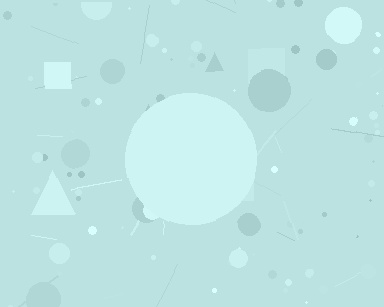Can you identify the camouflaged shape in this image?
The camouflaged shape is a circle.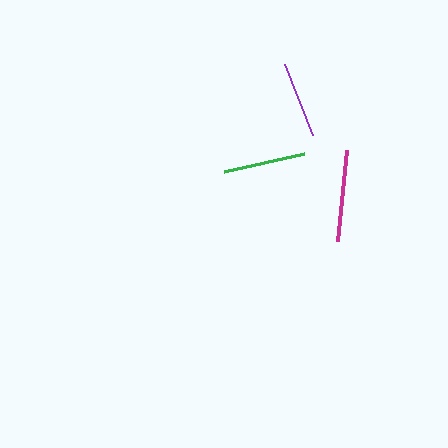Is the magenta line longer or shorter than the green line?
The magenta line is longer than the green line.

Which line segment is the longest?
The magenta line is the longest at approximately 92 pixels.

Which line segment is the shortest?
The purple line is the shortest at approximately 76 pixels.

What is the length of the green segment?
The green segment is approximately 82 pixels long.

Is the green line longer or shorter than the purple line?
The green line is longer than the purple line.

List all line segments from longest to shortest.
From longest to shortest: magenta, green, purple.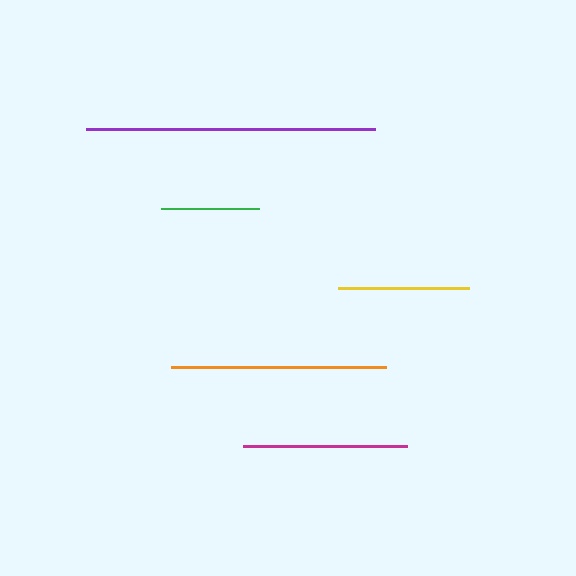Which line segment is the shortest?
The green line is the shortest at approximately 98 pixels.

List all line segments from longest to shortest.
From longest to shortest: purple, orange, magenta, yellow, green.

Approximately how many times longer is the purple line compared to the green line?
The purple line is approximately 3.0 times the length of the green line.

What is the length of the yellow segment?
The yellow segment is approximately 131 pixels long.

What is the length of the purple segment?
The purple segment is approximately 289 pixels long.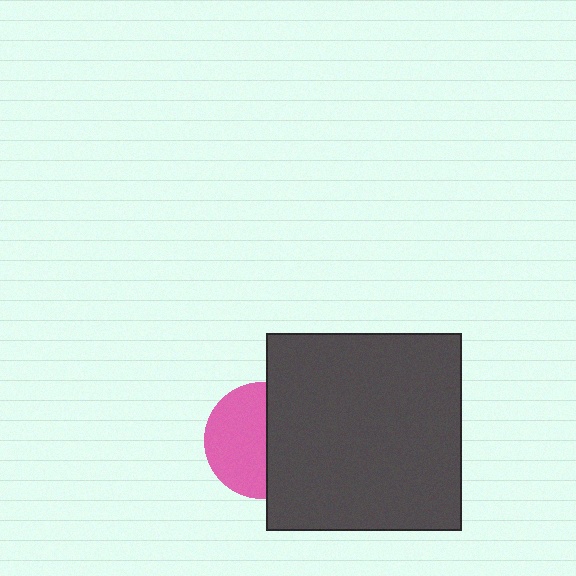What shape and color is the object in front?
The object in front is a dark gray rectangle.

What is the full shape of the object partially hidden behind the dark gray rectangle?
The partially hidden object is a pink circle.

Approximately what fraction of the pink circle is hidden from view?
Roughly 47% of the pink circle is hidden behind the dark gray rectangle.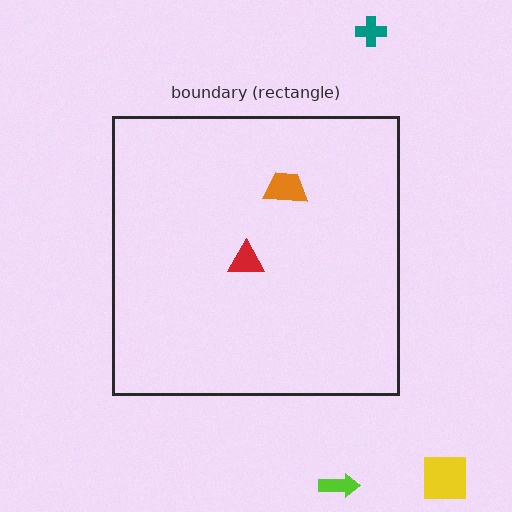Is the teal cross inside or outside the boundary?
Outside.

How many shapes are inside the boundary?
2 inside, 3 outside.